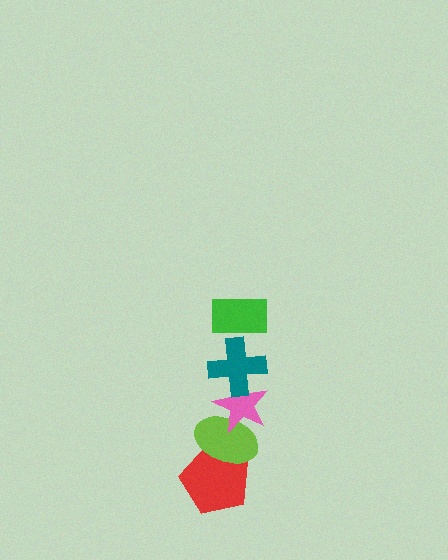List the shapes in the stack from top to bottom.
From top to bottom: the green rectangle, the teal cross, the pink star, the lime ellipse, the red pentagon.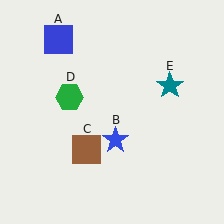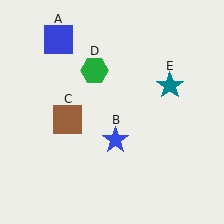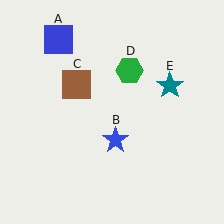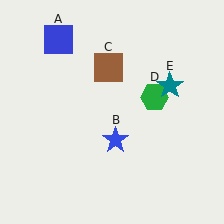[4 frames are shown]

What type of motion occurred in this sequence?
The brown square (object C), green hexagon (object D) rotated clockwise around the center of the scene.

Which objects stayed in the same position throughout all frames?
Blue square (object A) and blue star (object B) and teal star (object E) remained stationary.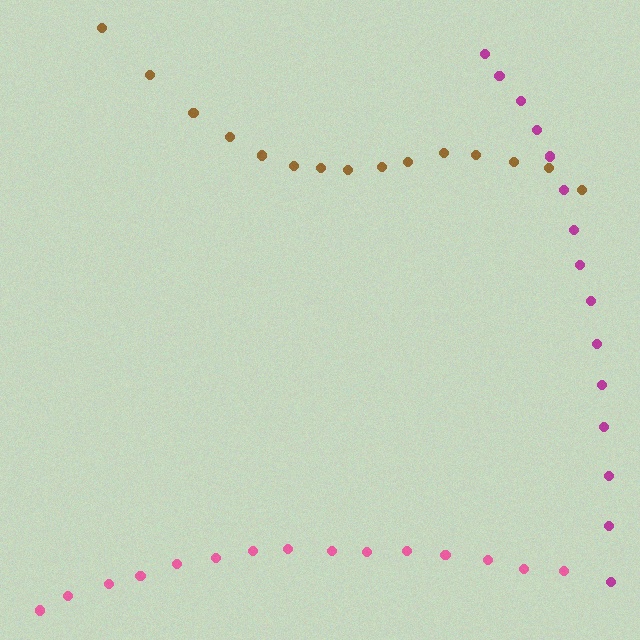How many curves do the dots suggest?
There are 3 distinct paths.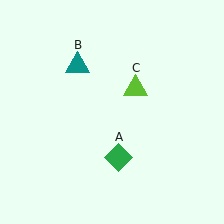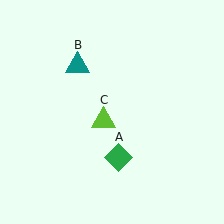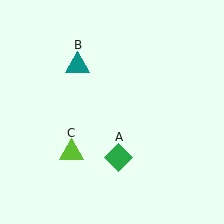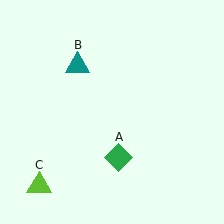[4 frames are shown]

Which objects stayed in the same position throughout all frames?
Green diamond (object A) and teal triangle (object B) remained stationary.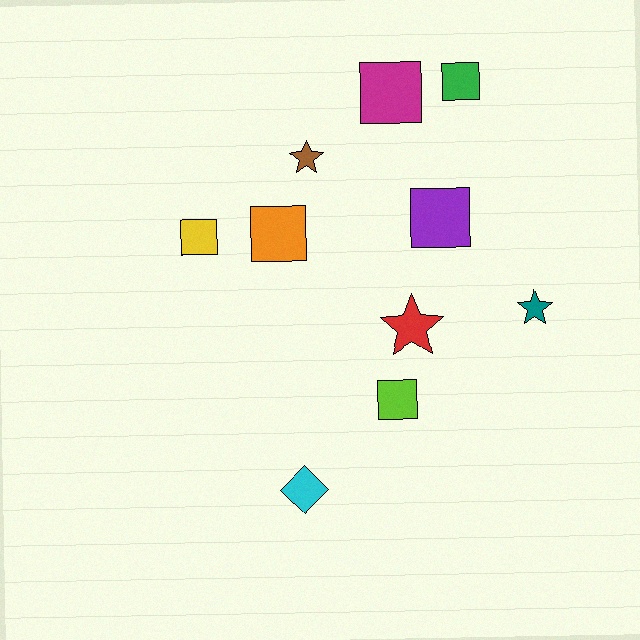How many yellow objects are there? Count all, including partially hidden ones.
There is 1 yellow object.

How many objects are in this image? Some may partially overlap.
There are 10 objects.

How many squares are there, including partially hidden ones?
There are 6 squares.